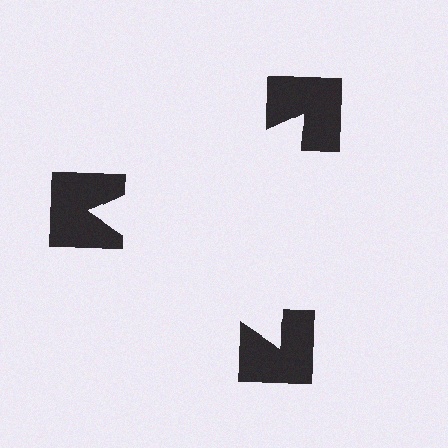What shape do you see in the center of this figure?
An illusory triangle — its edges are inferred from the aligned wedge cuts in the notched squares, not physically drawn.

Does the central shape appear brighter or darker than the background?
It typically appears slightly brighter than the background, even though no actual brightness change is drawn.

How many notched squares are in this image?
There are 3 — one at each vertex of the illusory triangle.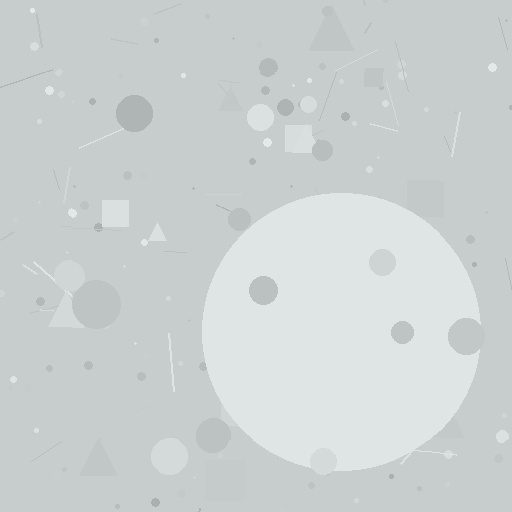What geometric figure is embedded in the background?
A circle is embedded in the background.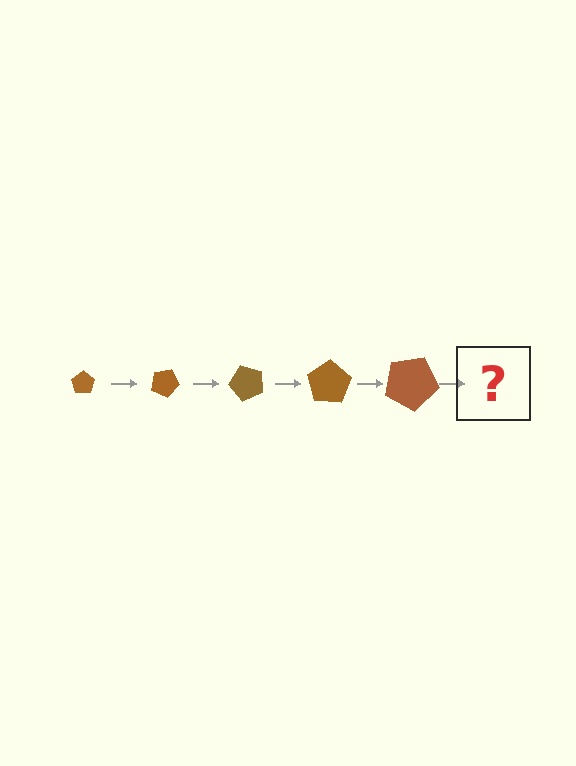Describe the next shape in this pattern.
It should be a pentagon, larger than the previous one and rotated 125 degrees from the start.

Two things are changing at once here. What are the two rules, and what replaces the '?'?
The two rules are that the pentagon grows larger each step and it rotates 25 degrees each step. The '?' should be a pentagon, larger than the previous one and rotated 125 degrees from the start.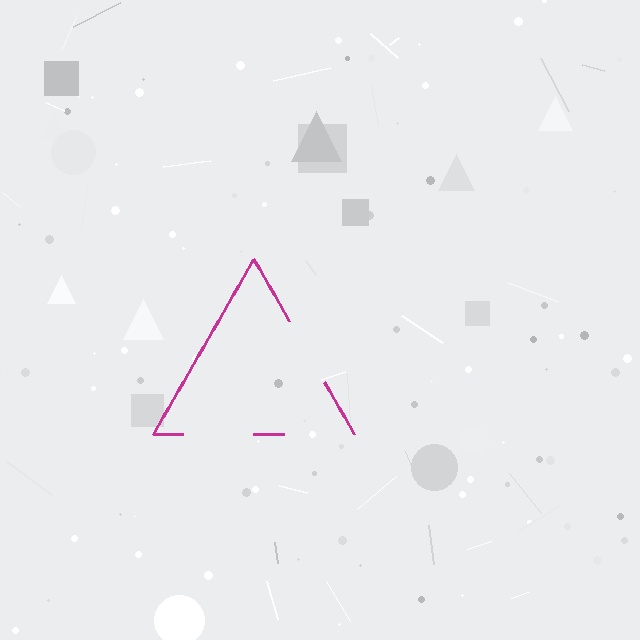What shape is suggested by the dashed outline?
The dashed outline suggests a triangle.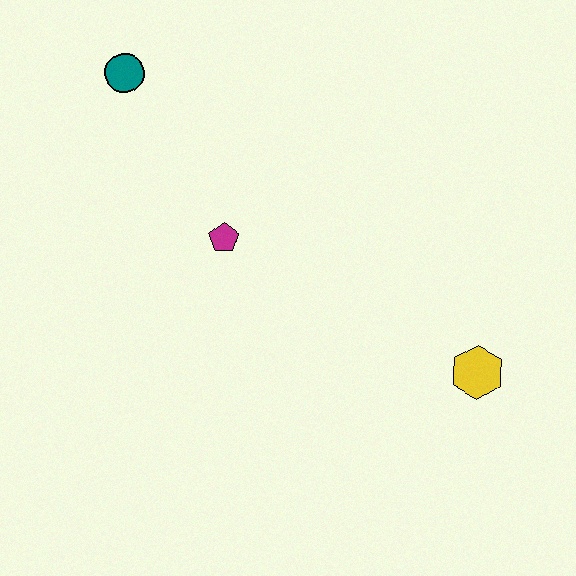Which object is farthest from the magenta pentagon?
The yellow hexagon is farthest from the magenta pentagon.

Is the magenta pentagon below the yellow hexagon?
No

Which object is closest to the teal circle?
The magenta pentagon is closest to the teal circle.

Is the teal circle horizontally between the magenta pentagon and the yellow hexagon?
No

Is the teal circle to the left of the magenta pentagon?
Yes